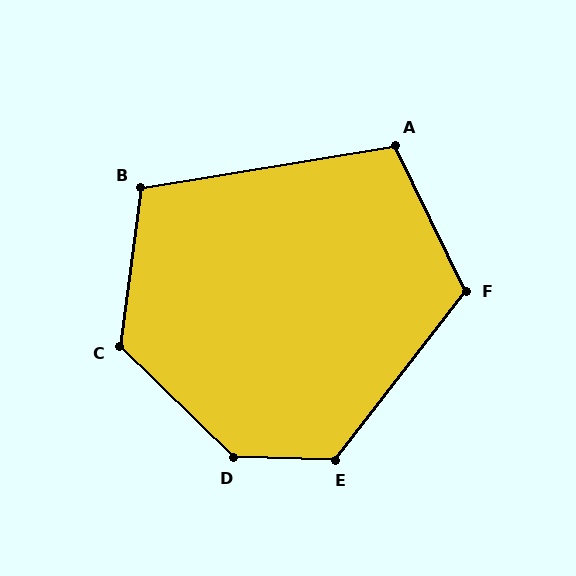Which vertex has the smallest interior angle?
A, at approximately 106 degrees.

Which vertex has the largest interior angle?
D, at approximately 137 degrees.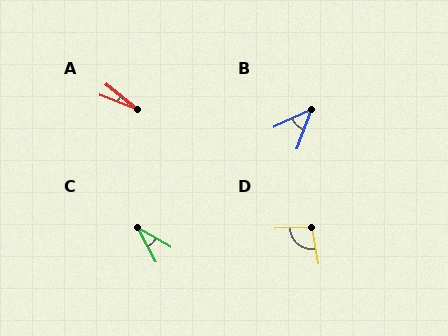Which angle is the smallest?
A, at approximately 19 degrees.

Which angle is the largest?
D, at approximately 98 degrees.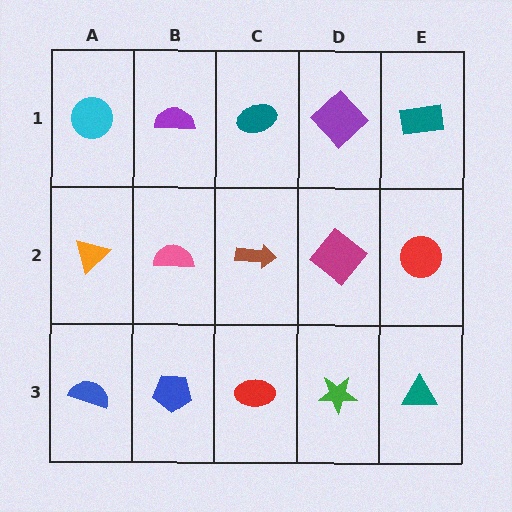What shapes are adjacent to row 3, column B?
A pink semicircle (row 2, column B), a blue semicircle (row 3, column A), a red ellipse (row 3, column C).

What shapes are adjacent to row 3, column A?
An orange triangle (row 2, column A), a blue pentagon (row 3, column B).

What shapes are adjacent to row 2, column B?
A purple semicircle (row 1, column B), a blue pentagon (row 3, column B), an orange triangle (row 2, column A), a brown arrow (row 2, column C).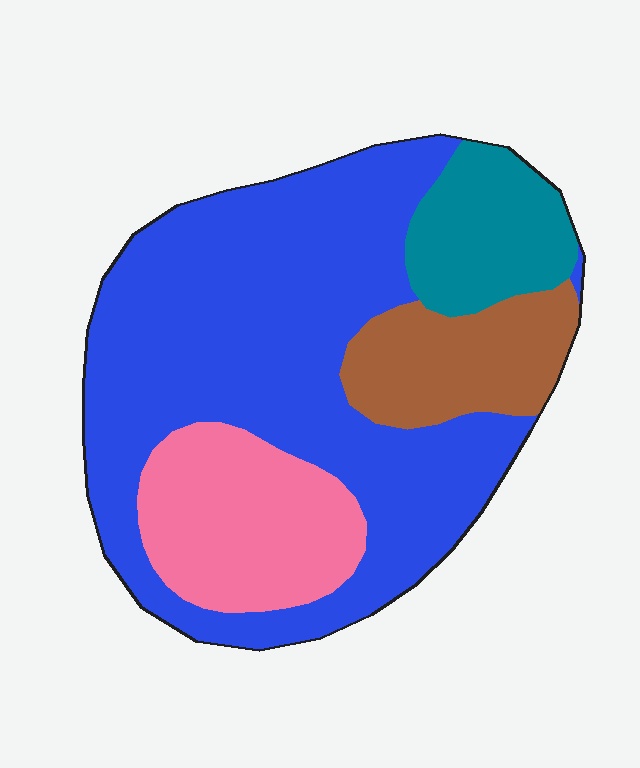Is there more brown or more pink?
Pink.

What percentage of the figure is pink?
Pink covers 17% of the figure.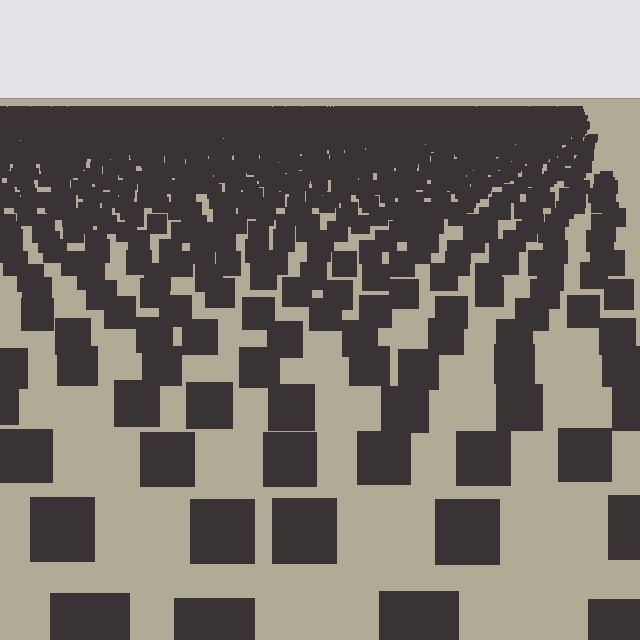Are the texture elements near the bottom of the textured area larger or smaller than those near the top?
Larger. Near the bottom, elements are closer to the viewer and appear at a bigger on-screen size.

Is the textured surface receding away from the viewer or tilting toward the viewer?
The surface is receding away from the viewer. Texture elements get smaller and denser toward the top.